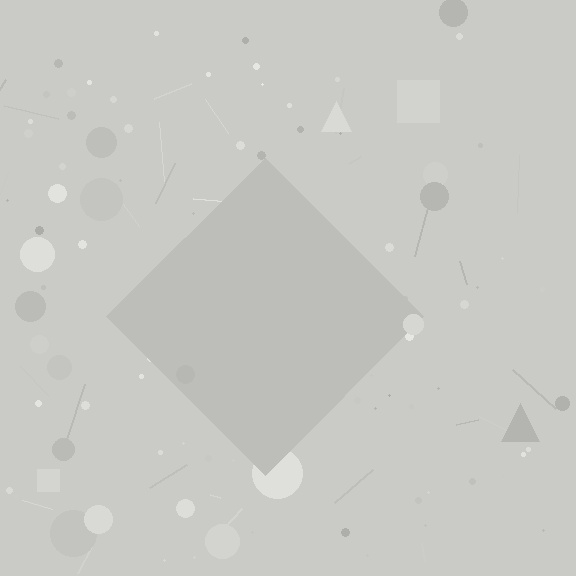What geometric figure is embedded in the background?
A diamond is embedded in the background.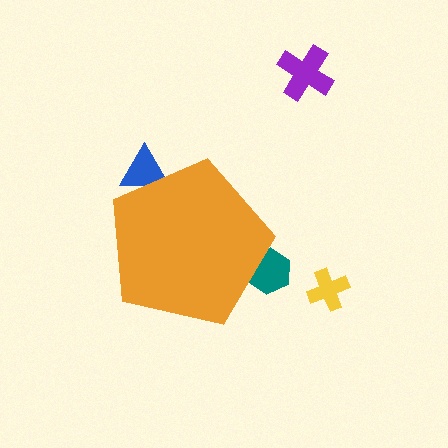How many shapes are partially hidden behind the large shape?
2 shapes are partially hidden.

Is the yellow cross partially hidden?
No, the yellow cross is fully visible.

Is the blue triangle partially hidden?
Yes, the blue triangle is partially hidden behind the orange pentagon.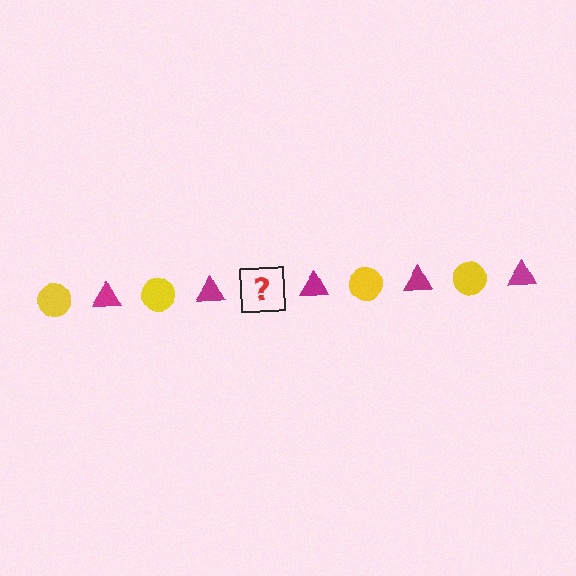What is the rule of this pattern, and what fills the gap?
The rule is that the pattern alternates between yellow circle and magenta triangle. The gap should be filled with a yellow circle.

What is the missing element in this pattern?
The missing element is a yellow circle.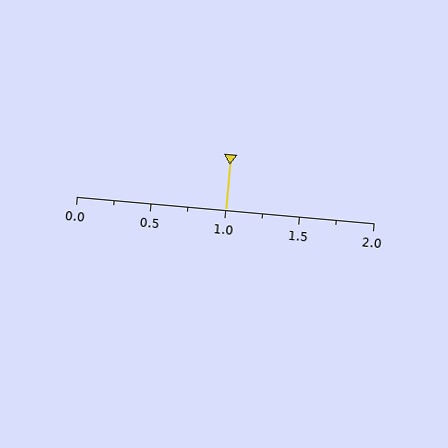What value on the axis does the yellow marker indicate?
The marker indicates approximately 1.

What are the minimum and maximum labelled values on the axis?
The axis runs from 0.0 to 2.0.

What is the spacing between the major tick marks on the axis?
The major ticks are spaced 0.5 apart.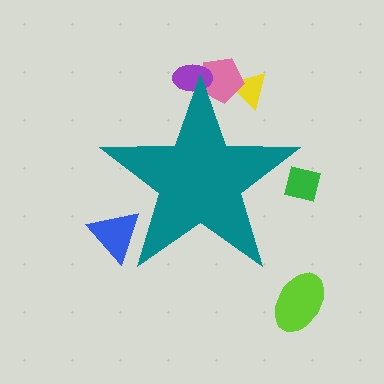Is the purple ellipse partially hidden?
Yes, the purple ellipse is partially hidden behind the teal star.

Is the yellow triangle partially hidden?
Yes, the yellow triangle is partially hidden behind the teal star.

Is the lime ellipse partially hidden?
No, the lime ellipse is fully visible.